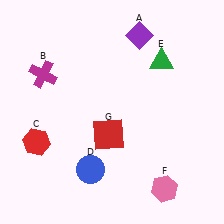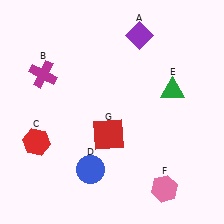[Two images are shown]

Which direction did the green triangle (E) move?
The green triangle (E) moved down.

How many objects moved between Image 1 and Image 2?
1 object moved between the two images.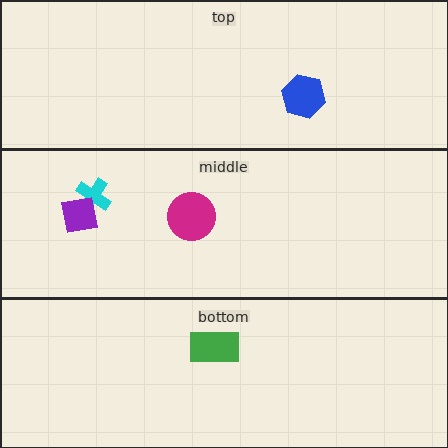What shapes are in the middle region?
The magenta circle, the cyan cross, the purple square.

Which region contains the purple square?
The middle region.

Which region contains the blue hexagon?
The top region.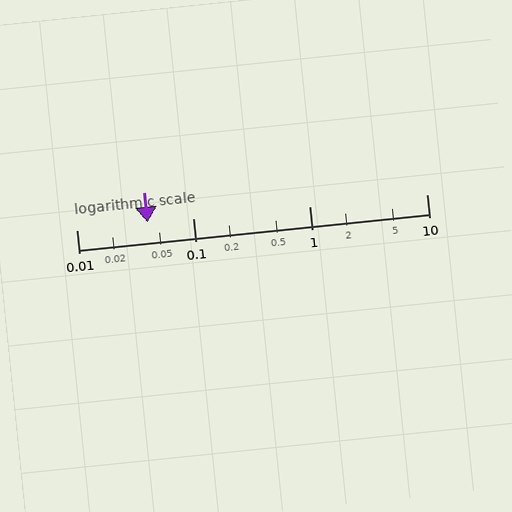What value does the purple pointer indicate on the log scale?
The pointer indicates approximately 0.041.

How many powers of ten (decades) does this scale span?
The scale spans 3 decades, from 0.01 to 10.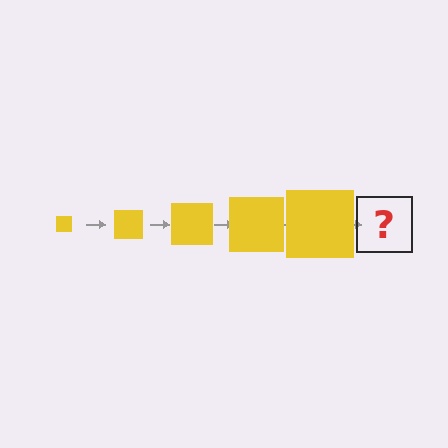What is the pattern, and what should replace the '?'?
The pattern is that the square gets progressively larger each step. The '?' should be a yellow square, larger than the previous one.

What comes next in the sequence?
The next element should be a yellow square, larger than the previous one.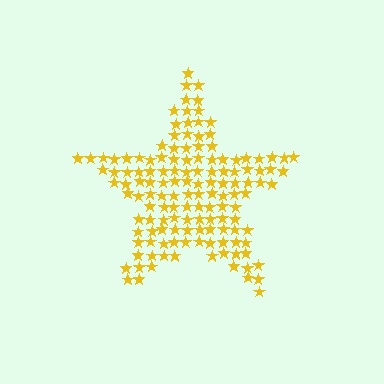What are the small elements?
The small elements are stars.